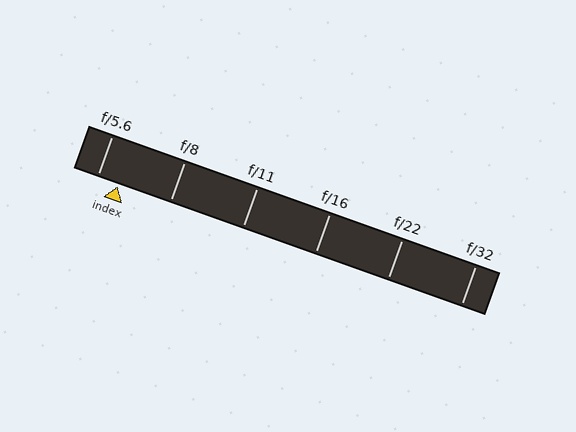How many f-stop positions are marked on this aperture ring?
There are 6 f-stop positions marked.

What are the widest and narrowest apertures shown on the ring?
The widest aperture shown is f/5.6 and the narrowest is f/32.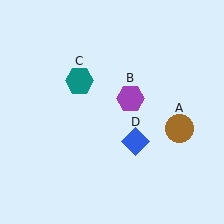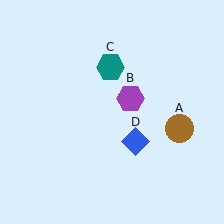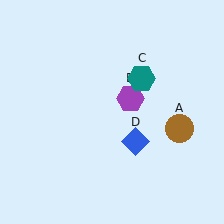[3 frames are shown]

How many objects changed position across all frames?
1 object changed position: teal hexagon (object C).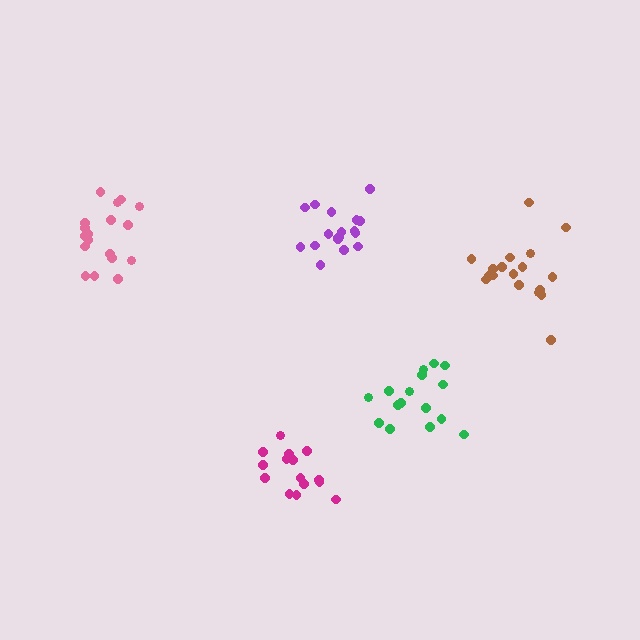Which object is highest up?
The purple cluster is topmost.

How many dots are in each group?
Group 1: 18 dots, Group 2: 18 dots, Group 3: 18 dots, Group 4: 16 dots, Group 5: 15 dots (85 total).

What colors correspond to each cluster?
The clusters are colored: brown, purple, pink, green, magenta.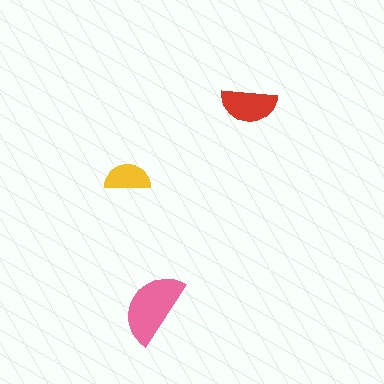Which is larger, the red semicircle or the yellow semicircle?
The red one.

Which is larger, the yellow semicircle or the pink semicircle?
The pink one.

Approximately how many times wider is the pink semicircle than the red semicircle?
About 1.5 times wider.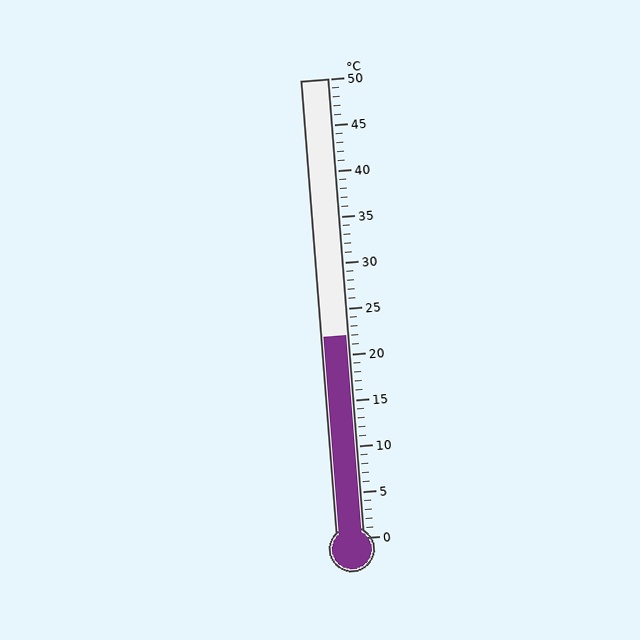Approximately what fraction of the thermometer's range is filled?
The thermometer is filled to approximately 45% of its range.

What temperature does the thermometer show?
The thermometer shows approximately 22°C.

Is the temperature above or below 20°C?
The temperature is above 20°C.